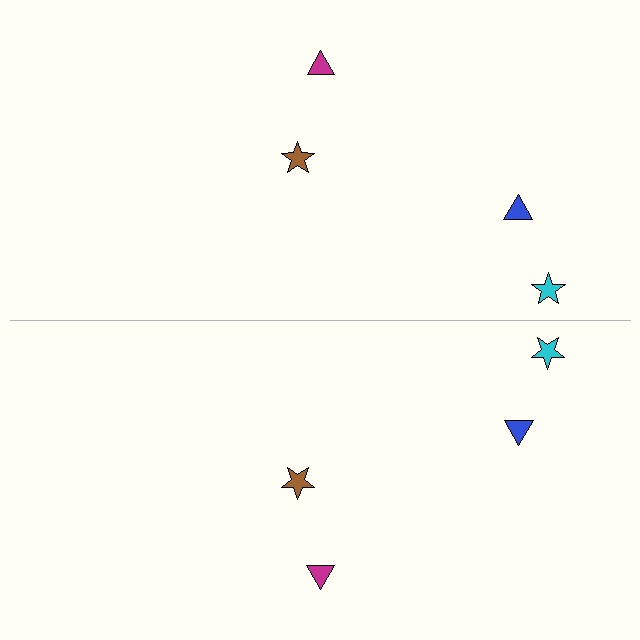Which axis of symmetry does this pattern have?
The pattern has a horizontal axis of symmetry running through the center of the image.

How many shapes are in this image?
There are 8 shapes in this image.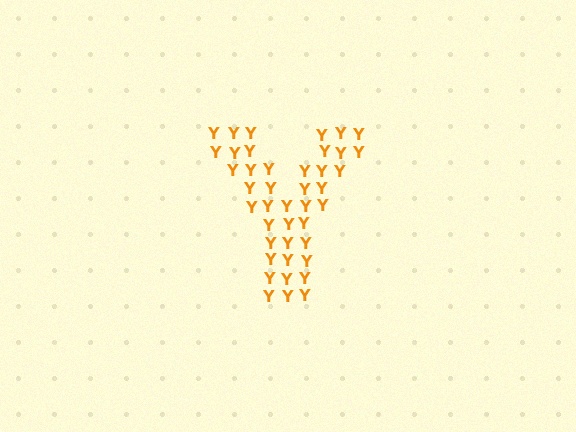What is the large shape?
The large shape is the letter Y.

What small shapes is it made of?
It is made of small letter Y's.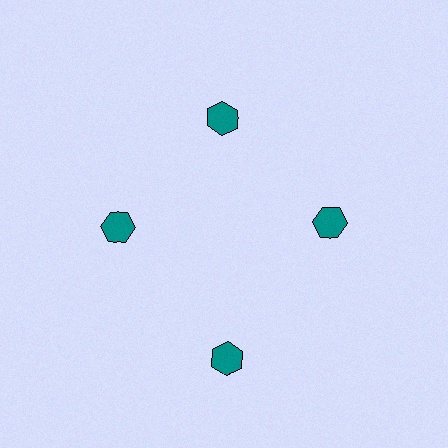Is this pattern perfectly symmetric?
No. The 4 teal hexagons are arranged in a ring, but one element near the 6 o'clock position is pushed outward from the center, breaking the 4-fold rotational symmetry.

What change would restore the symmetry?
The symmetry would be restored by moving it inward, back onto the ring so that all 4 hexagons sit at equal angles and equal distance from the center.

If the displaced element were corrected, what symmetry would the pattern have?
It would have 4-fold rotational symmetry — the pattern would map onto itself every 90 degrees.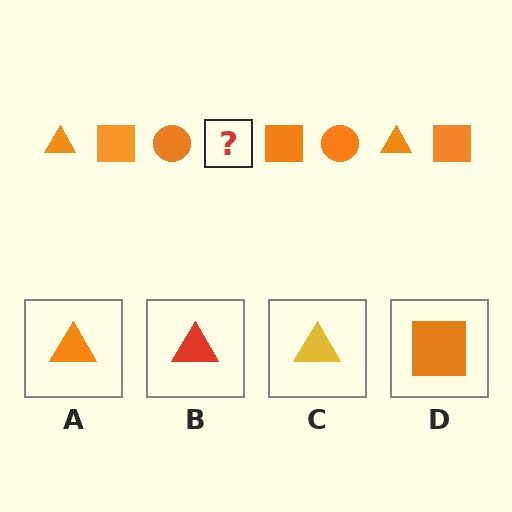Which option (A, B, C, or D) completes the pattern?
A.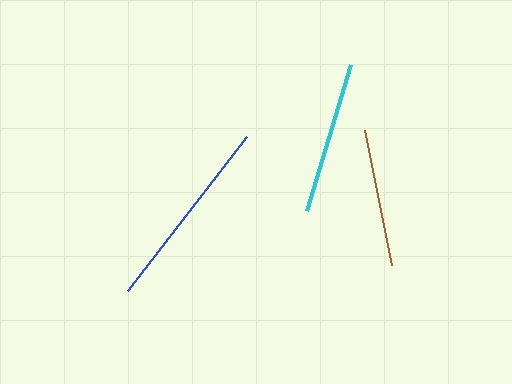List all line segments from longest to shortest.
From longest to shortest: blue, cyan, brown.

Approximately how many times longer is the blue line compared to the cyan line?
The blue line is approximately 1.3 times the length of the cyan line.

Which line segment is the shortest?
The brown line is the shortest at approximately 137 pixels.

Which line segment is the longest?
The blue line is the longest at approximately 195 pixels.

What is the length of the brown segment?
The brown segment is approximately 137 pixels long.